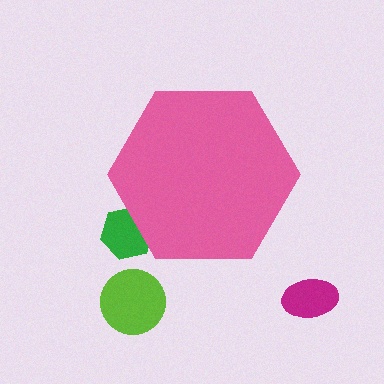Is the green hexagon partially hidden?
Yes, the green hexagon is partially hidden behind the pink hexagon.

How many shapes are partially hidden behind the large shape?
1 shape is partially hidden.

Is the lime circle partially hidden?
No, the lime circle is fully visible.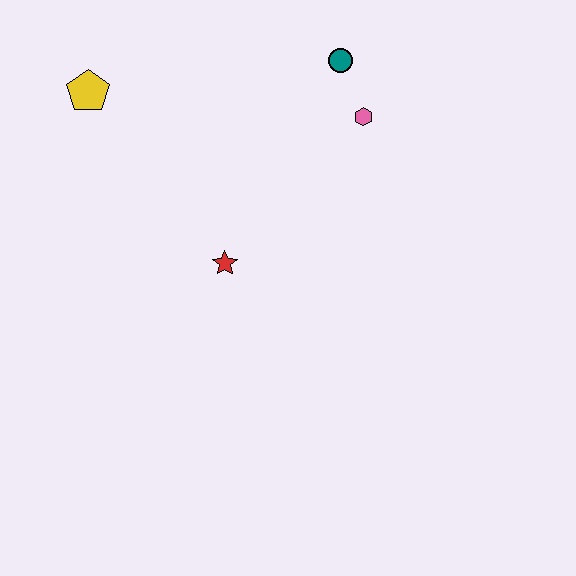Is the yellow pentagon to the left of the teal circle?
Yes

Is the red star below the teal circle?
Yes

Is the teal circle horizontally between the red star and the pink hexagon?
Yes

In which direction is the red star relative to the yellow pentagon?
The red star is below the yellow pentagon.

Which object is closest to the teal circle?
The pink hexagon is closest to the teal circle.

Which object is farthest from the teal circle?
The yellow pentagon is farthest from the teal circle.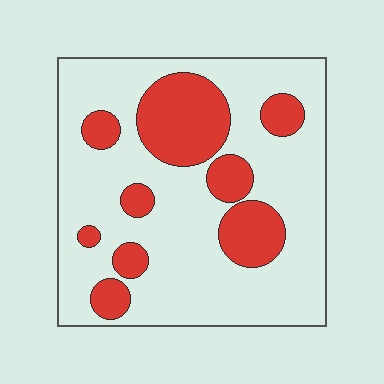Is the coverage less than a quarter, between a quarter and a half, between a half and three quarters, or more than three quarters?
Between a quarter and a half.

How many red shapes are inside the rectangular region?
9.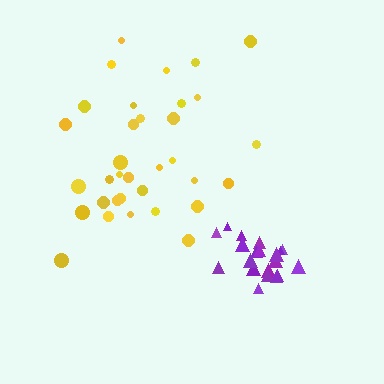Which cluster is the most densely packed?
Purple.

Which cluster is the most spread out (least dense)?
Yellow.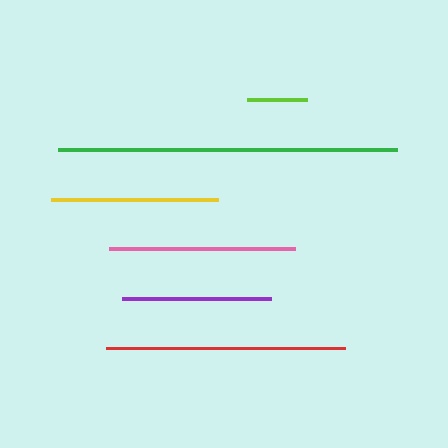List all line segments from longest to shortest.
From longest to shortest: green, red, pink, yellow, purple, lime.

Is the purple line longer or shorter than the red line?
The red line is longer than the purple line.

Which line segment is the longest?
The green line is the longest at approximately 338 pixels.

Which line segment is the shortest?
The lime line is the shortest at approximately 60 pixels.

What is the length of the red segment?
The red segment is approximately 239 pixels long.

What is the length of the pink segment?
The pink segment is approximately 186 pixels long.